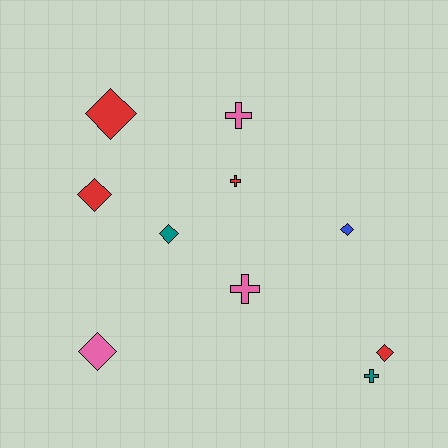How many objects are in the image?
There are 10 objects.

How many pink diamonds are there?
There is 1 pink diamond.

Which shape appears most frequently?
Diamond, with 6 objects.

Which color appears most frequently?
Red, with 4 objects.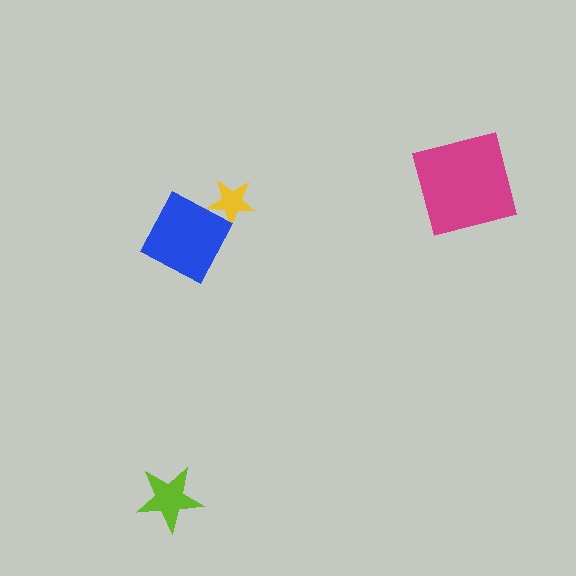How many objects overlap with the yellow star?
1 object overlaps with the yellow star.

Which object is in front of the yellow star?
The blue diamond is in front of the yellow star.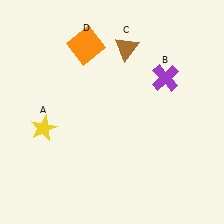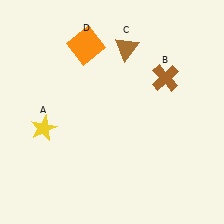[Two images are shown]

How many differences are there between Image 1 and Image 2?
There is 1 difference between the two images.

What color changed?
The cross (B) changed from purple in Image 1 to brown in Image 2.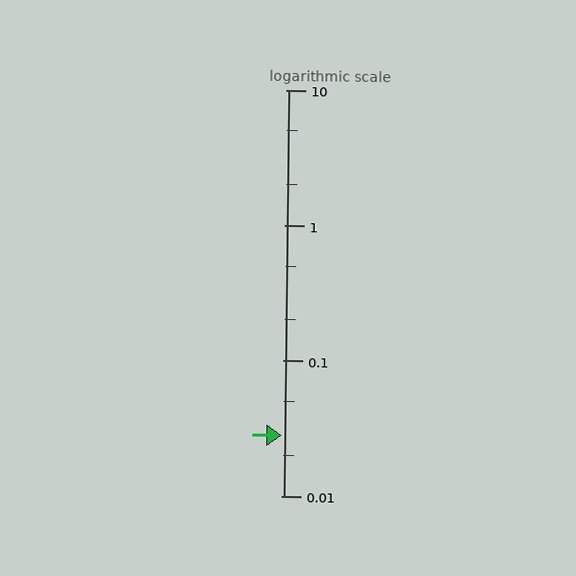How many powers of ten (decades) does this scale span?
The scale spans 3 decades, from 0.01 to 10.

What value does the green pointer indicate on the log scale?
The pointer indicates approximately 0.028.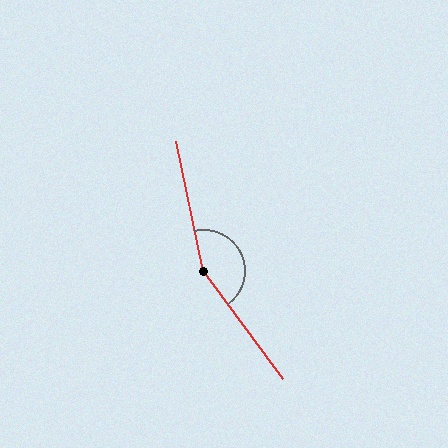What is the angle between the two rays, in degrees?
Approximately 155 degrees.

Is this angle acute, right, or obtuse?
It is obtuse.